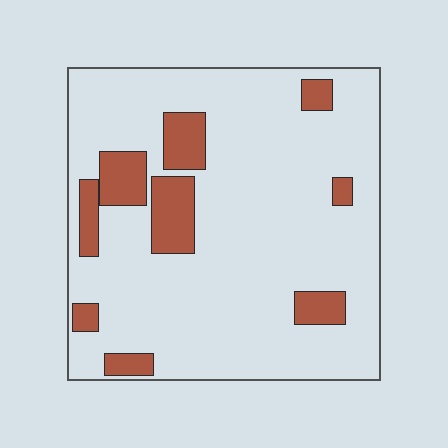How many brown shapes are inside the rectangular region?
9.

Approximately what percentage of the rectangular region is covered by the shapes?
Approximately 15%.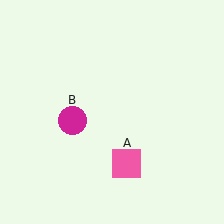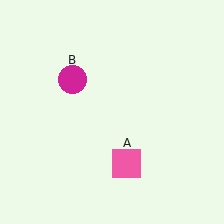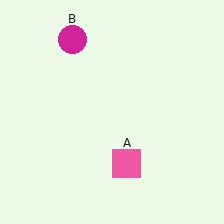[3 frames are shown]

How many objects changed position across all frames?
1 object changed position: magenta circle (object B).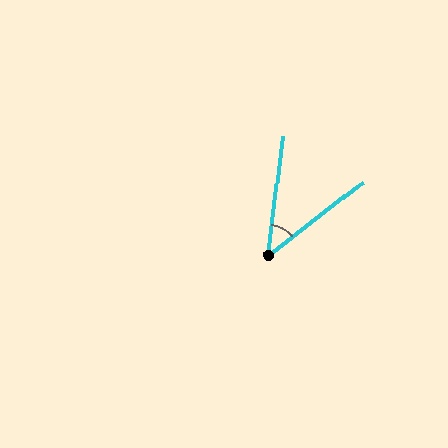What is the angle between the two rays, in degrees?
Approximately 45 degrees.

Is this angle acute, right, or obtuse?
It is acute.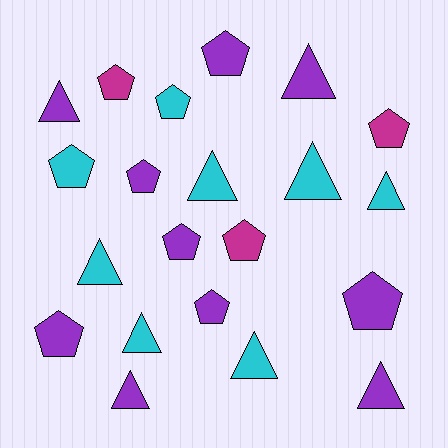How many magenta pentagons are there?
There are 3 magenta pentagons.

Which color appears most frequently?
Purple, with 10 objects.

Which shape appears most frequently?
Pentagon, with 11 objects.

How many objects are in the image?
There are 21 objects.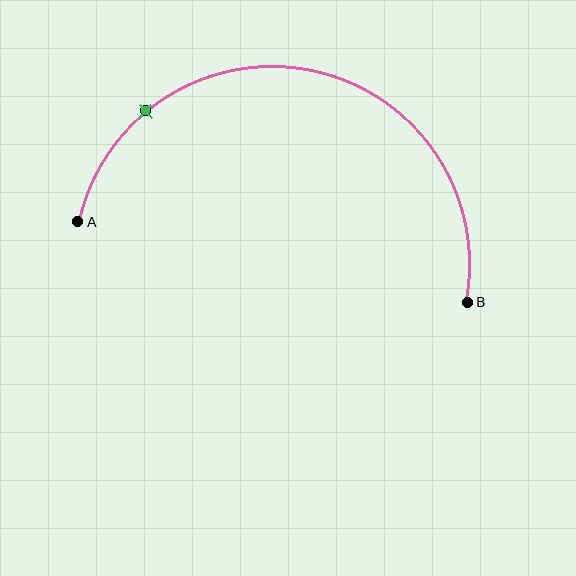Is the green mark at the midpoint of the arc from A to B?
No. The green mark lies on the arc but is closer to endpoint A. The arc midpoint would be at the point on the curve equidistant along the arc from both A and B.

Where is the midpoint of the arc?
The arc midpoint is the point on the curve farthest from the straight line joining A and B. It sits above that line.